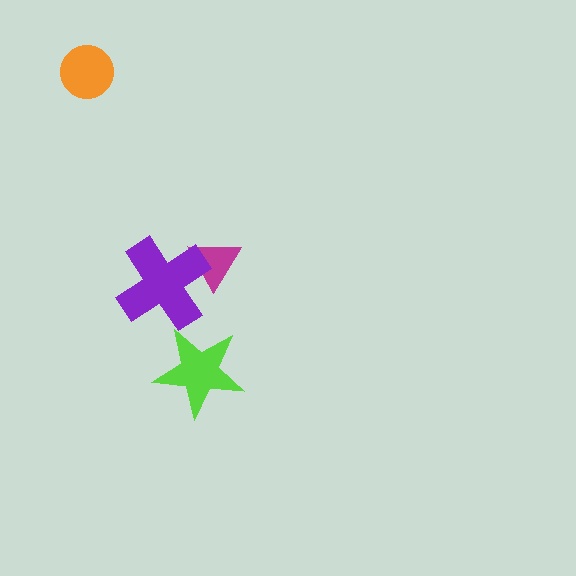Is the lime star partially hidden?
No, no other shape covers it.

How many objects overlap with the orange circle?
0 objects overlap with the orange circle.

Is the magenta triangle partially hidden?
Yes, it is partially covered by another shape.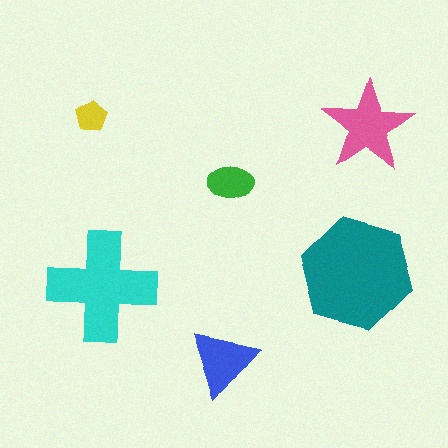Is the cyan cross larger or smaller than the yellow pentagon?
Larger.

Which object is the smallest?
The yellow pentagon.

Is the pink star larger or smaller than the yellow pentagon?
Larger.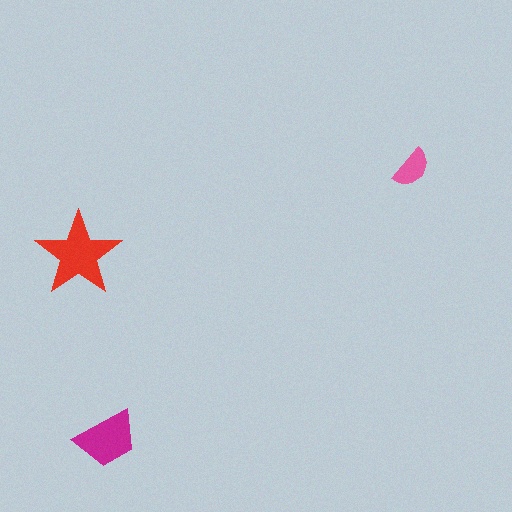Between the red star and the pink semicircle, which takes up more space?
The red star.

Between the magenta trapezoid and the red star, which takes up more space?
The red star.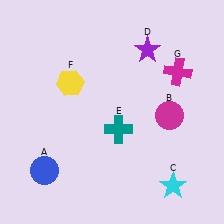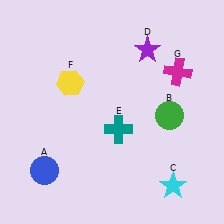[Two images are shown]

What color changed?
The circle (B) changed from magenta in Image 1 to green in Image 2.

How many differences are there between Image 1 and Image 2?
There is 1 difference between the two images.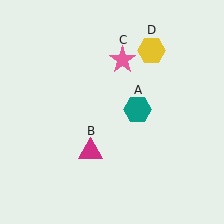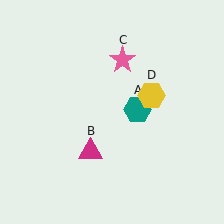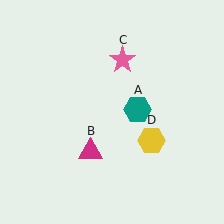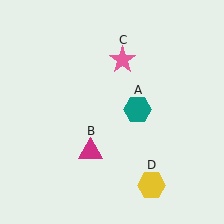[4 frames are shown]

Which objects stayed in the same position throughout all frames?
Teal hexagon (object A) and magenta triangle (object B) and pink star (object C) remained stationary.